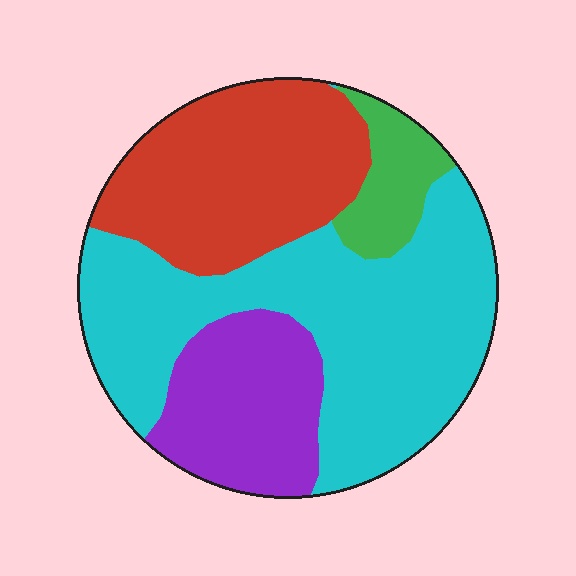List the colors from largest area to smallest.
From largest to smallest: cyan, red, purple, green.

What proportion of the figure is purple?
Purple takes up about one fifth (1/5) of the figure.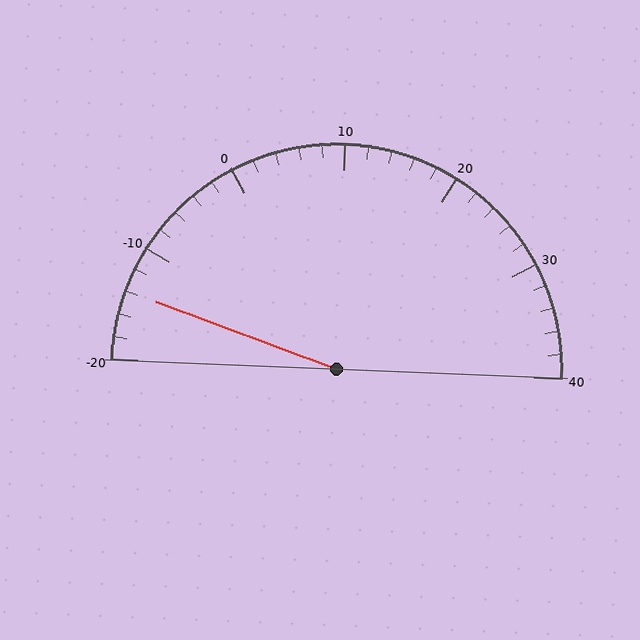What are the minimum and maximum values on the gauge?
The gauge ranges from -20 to 40.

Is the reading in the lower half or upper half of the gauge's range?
The reading is in the lower half of the range (-20 to 40).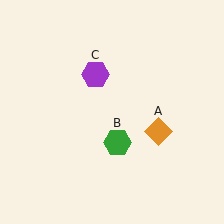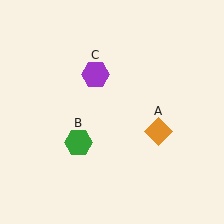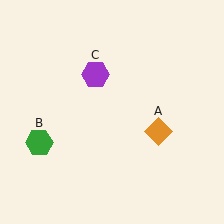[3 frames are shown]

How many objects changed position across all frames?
1 object changed position: green hexagon (object B).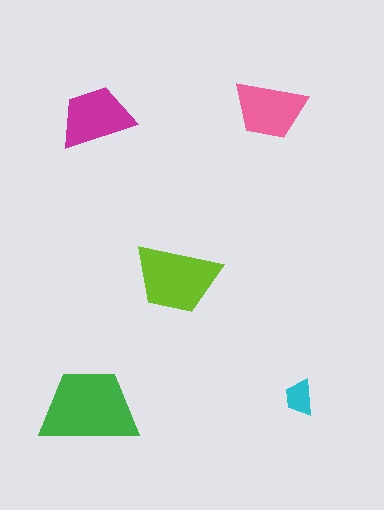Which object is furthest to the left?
The green trapezoid is leftmost.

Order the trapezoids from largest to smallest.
the green one, the lime one, the magenta one, the pink one, the cyan one.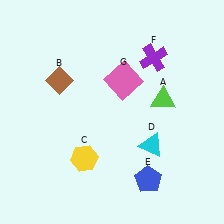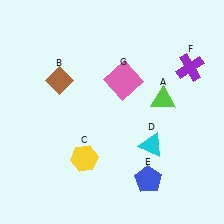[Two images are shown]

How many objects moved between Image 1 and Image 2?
1 object moved between the two images.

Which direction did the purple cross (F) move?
The purple cross (F) moved right.